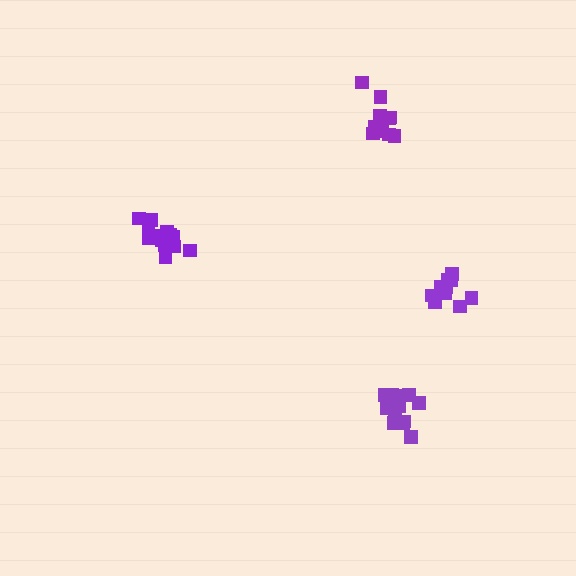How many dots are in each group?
Group 1: 11 dots, Group 2: 15 dots, Group 3: 12 dots, Group 4: 15 dots (53 total).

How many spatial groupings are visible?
There are 4 spatial groupings.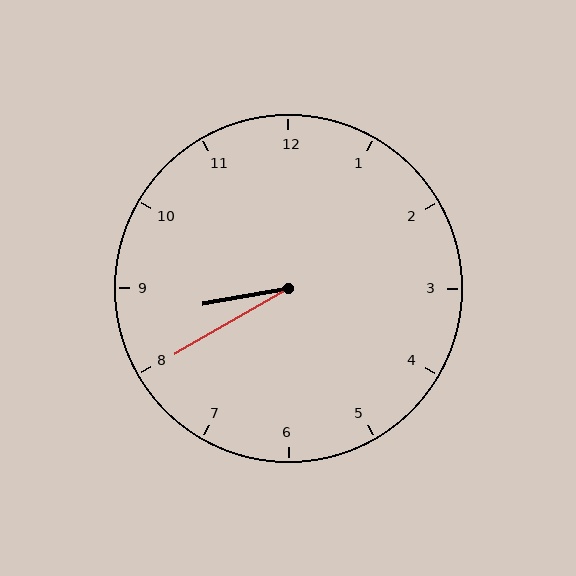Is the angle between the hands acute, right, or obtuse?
It is acute.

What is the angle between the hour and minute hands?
Approximately 20 degrees.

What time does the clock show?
8:40.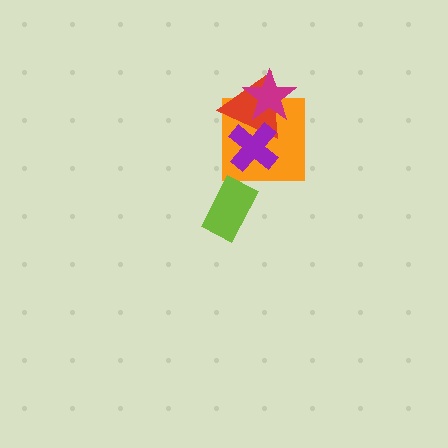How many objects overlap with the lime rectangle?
0 objects overlap with the lime rectangle.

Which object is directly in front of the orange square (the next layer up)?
The red triangle is directly in front of the orange square.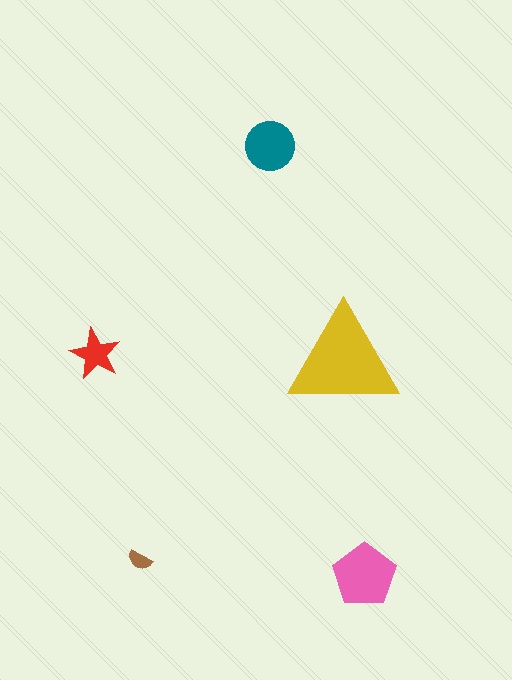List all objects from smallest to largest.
The brown semicircle, the red star, the teal circle, the pink pentagon, the yellow triangle.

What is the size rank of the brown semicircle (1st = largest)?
5th.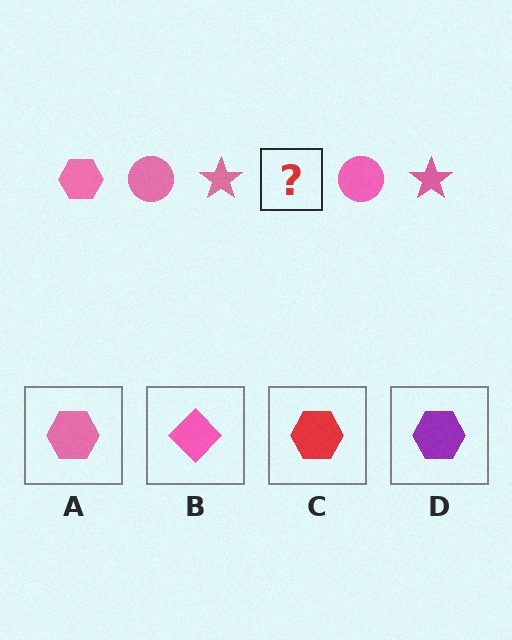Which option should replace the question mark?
Option A.